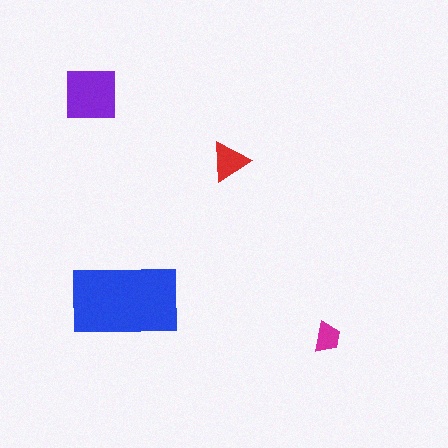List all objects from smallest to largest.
The magenta trapezoid, the red triangle, the purple square, the blue rectangle.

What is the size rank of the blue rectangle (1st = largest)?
1st.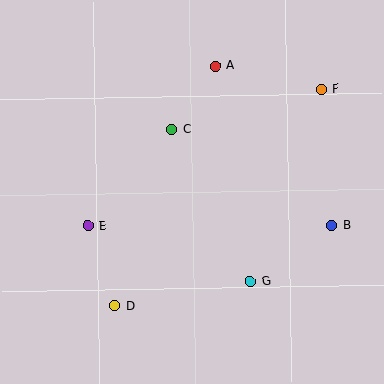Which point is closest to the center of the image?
Point C at (172, 130) is closest to the center.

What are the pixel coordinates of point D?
Point D is at (115, 306).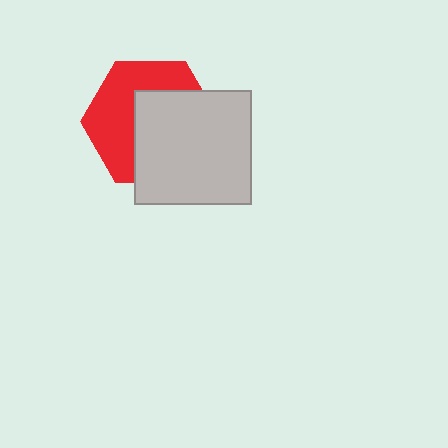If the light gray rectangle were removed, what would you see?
You would see the complete red hexagon.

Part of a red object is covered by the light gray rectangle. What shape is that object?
It is a hexagon.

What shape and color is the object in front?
The object in front is a light gray rectangle.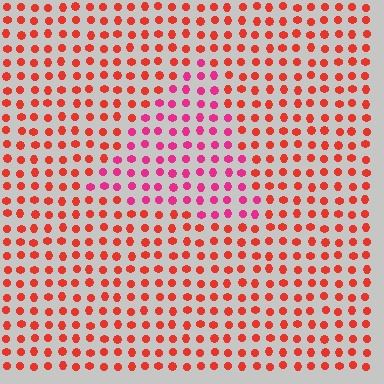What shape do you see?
I see a triangle.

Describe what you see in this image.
The image is filled with small red elements in a uniform arrangement. A triangle-shaped region is visible where the elements are tinted to a slightly different hue, forming a subtle color boundary.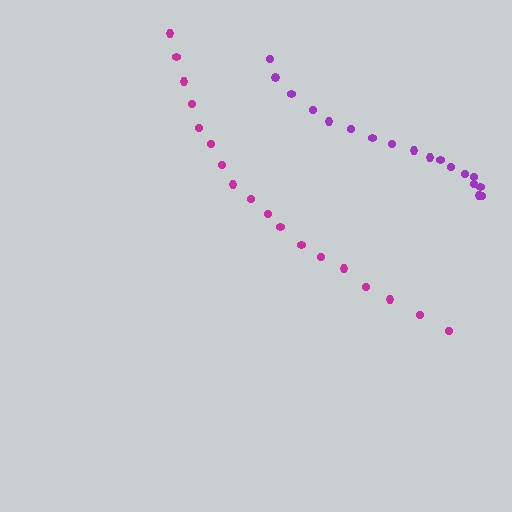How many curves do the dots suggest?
There are 2 distinct paths.